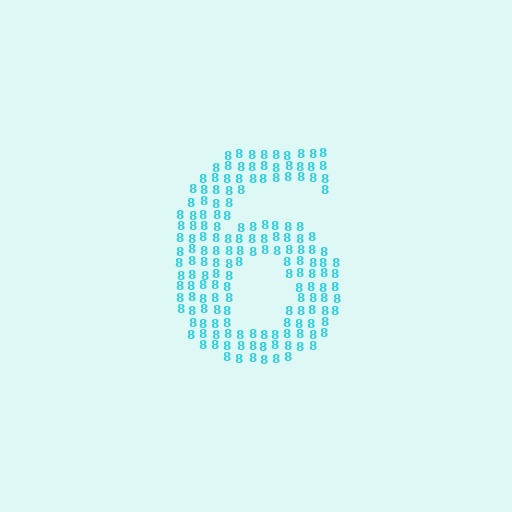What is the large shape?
The large shape is the digit 6.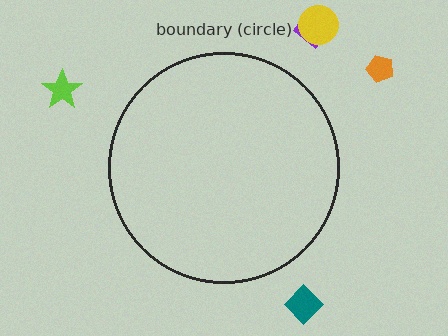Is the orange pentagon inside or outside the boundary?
Outside.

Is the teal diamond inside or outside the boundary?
Outside.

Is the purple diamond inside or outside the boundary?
Outside.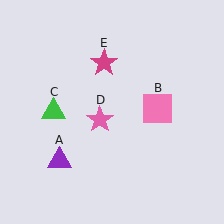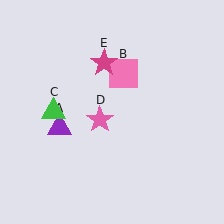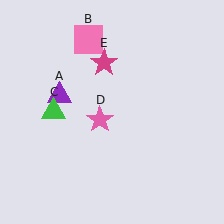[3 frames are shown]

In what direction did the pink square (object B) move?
The pink square (object B) moved up and to the left.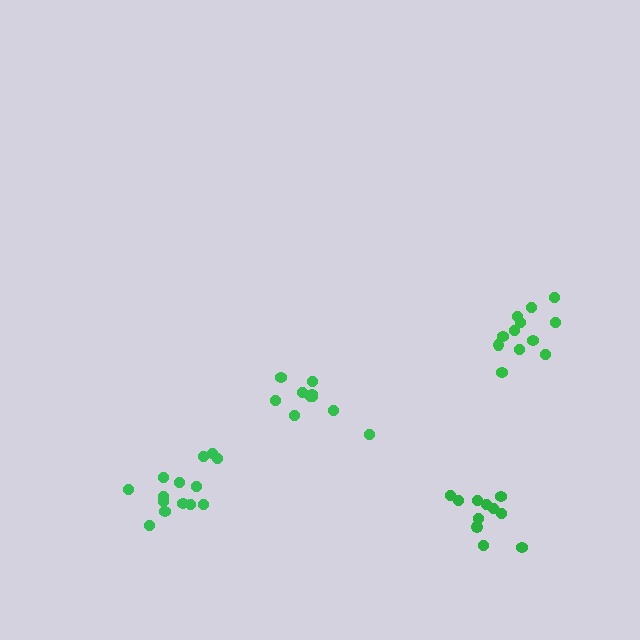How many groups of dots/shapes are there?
There are 4 groups.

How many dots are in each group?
Group 1: 11 dots, Group 2: 12 dots, Group 3: 10 dots, Group 4: 14 dots (47 total).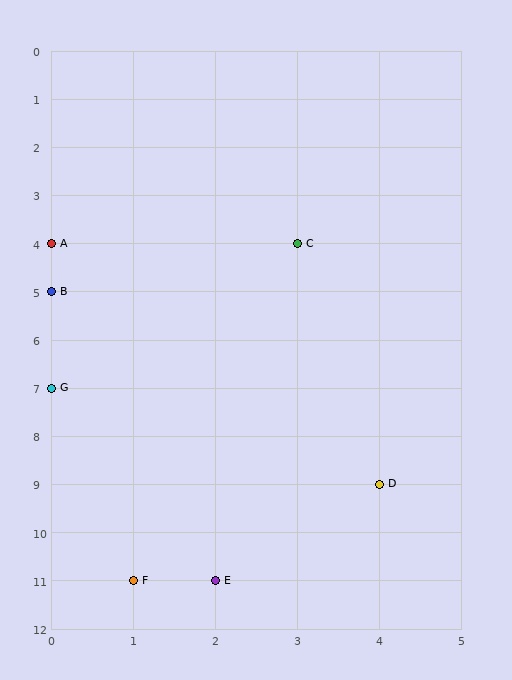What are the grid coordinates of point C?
Point C is at grid coordinates (3, 4).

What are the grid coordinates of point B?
Point B is at grid coordinates (0, 5).